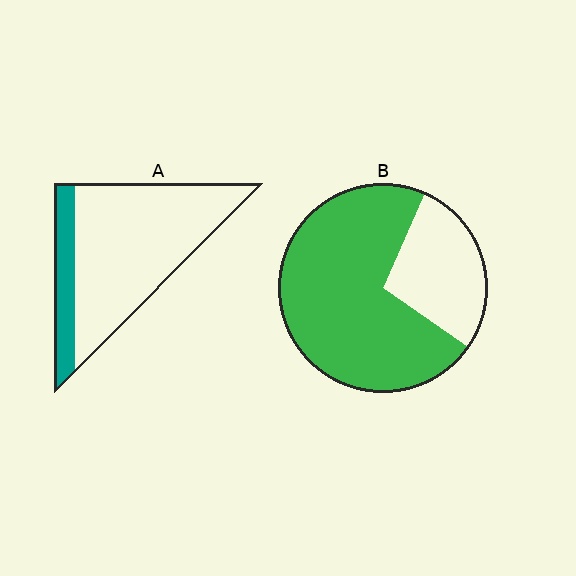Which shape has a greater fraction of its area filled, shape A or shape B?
Shape B.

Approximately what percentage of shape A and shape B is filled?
A is approximately 20% and B is approximately 70%.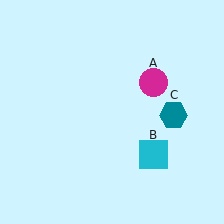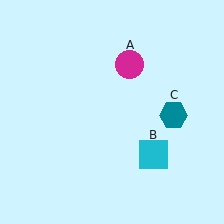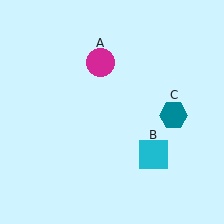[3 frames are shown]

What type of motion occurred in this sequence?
The magenta circle (object A) rotated counterclockwise around the center of the scene.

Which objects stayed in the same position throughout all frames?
Cyan square (object B) and teal hexagon (object C) remained stationary.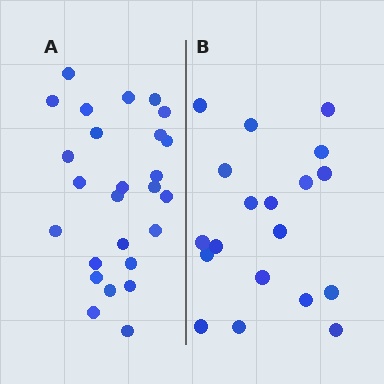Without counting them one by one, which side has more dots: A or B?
Region A (the left region) has more dots.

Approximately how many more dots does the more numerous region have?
Region A has roughly 8 or so more dots than region B.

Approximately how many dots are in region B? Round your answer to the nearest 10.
About 20 dots. (The exact count is 19, which rounds to 20.)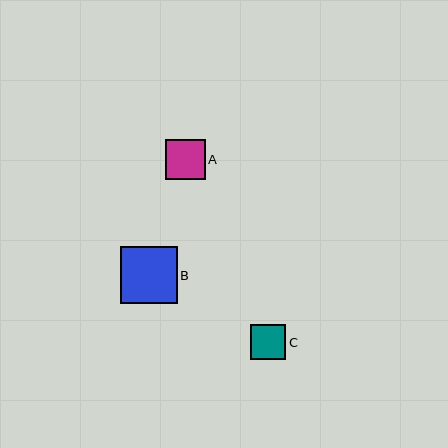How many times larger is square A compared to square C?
Square A is approximately 1.1 times the size of square C.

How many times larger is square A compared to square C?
Square A is approximately 1.1 times the size of square C.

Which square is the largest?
Square B is the largest with a size of approximately 57 pixels.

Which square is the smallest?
Square C is the smallest with a size of approximately 35 pixels.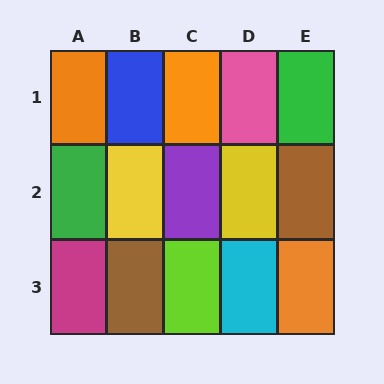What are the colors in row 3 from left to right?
Magenta, brown, lime, cyan, orange.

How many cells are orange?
3 cells are orange.